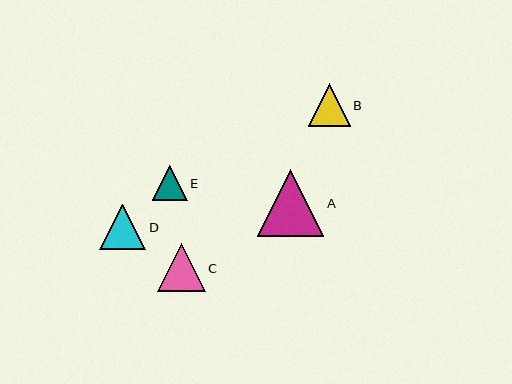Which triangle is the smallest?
Triangle E is the smallest with a size of approximately 35 pixels.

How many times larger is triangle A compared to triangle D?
Triangle A is approximately 1.5 times the size of triangle D.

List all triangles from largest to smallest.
From largest to smallest: A, C, D, B, E.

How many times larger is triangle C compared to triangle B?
Triangle C is approximately 1.1 times the size of triangle B.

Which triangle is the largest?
Triangle A is the largest with a size of approximately 67 pixels.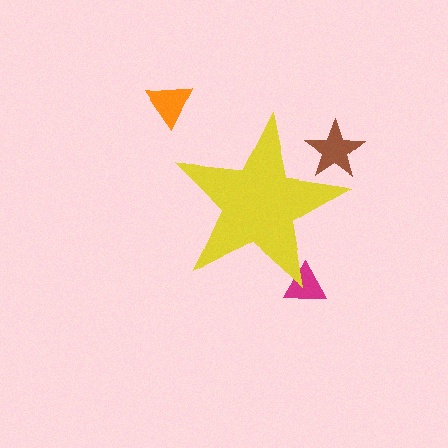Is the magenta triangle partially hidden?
Yes, the magenta triangle is partially hidden behind the yellow star.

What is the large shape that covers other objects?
A yellow star.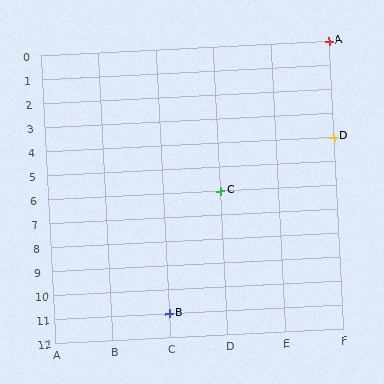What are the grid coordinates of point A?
Point A is at grid coordinates (F, 0).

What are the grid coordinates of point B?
Point B is at grid coordinates (C, 11).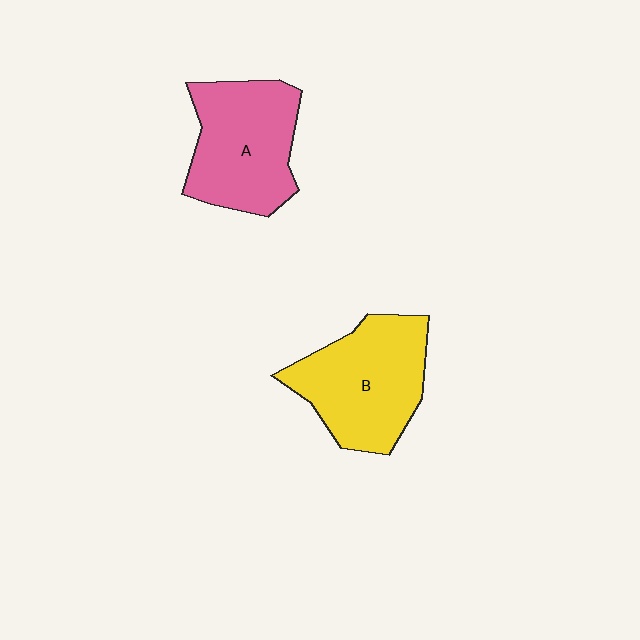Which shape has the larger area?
Shape B (yellow).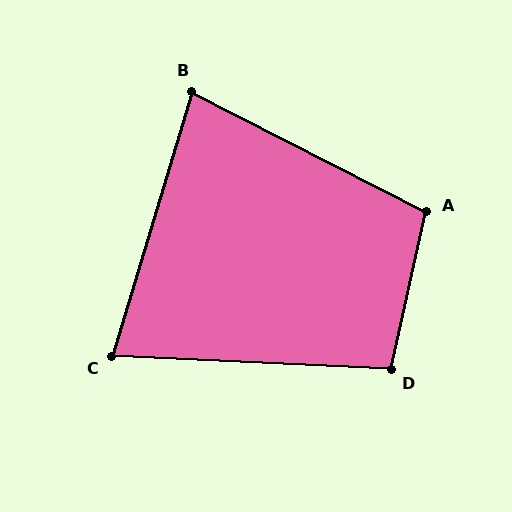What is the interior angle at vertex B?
Approximately 80 degrees (acute).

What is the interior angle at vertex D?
Approximately 100 degrees (obtuse).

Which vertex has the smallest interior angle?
C, at approximately 76 degrees.